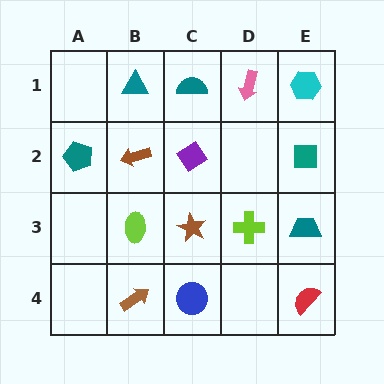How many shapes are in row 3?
4 shapes.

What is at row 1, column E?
A cyan hexagon.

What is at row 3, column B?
A lime ellipse.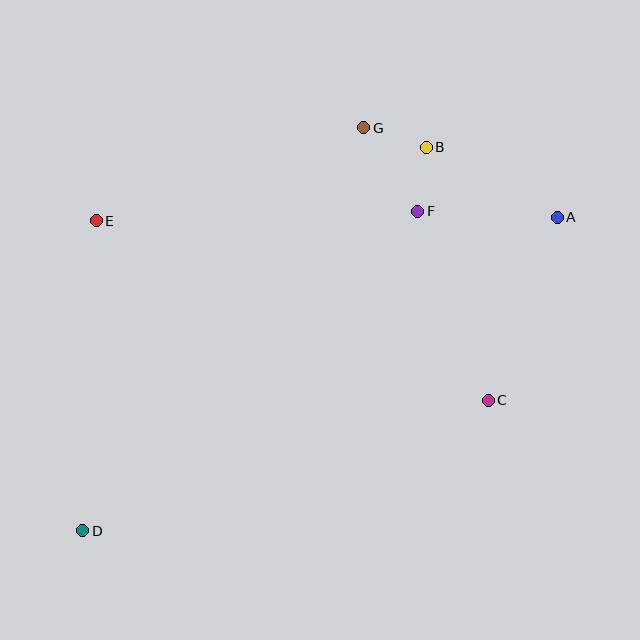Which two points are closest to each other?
Points B and F are closest to each other.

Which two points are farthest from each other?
Points A and D are farthest from each other.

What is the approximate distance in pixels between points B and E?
The distance between B and E is approximately 338 pixels.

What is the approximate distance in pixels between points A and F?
The distance between A and F is approximately 140 pixels.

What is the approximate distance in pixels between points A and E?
The distance between A and E is approximately 461 pixels.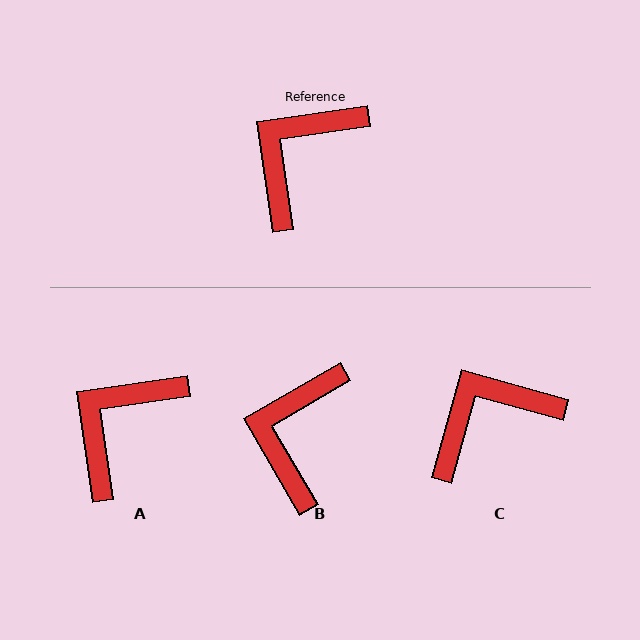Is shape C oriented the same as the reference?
No, it is off by about 24 degrees.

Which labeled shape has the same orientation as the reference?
A.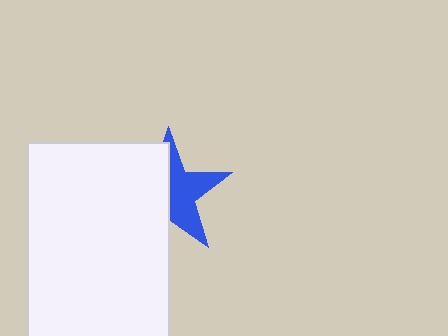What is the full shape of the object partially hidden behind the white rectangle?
The partially hidden object is a blue star.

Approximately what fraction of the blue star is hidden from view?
Roughly 50% of the blue star is hidden behind the white rectangle.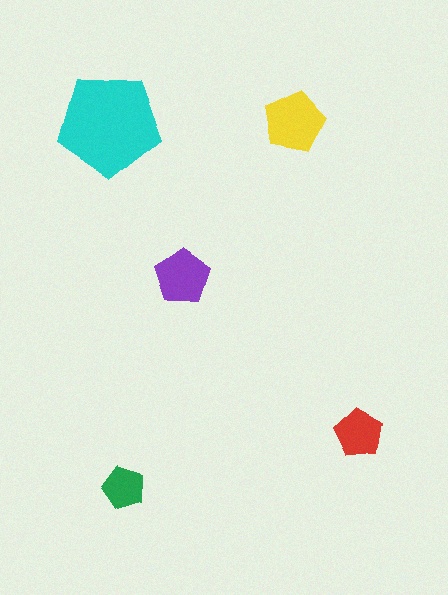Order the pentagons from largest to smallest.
the cyan one, the yellow one, the purple one, the red one, the green one.